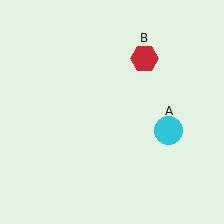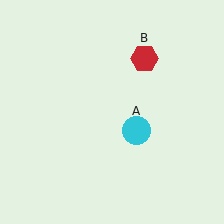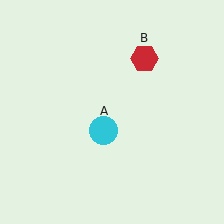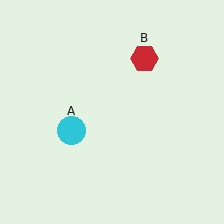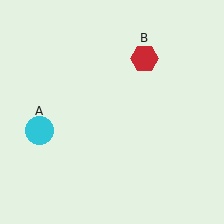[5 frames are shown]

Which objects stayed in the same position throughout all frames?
Red hexagon (object B) remained stationary.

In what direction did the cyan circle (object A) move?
The cyan circle (object A) moved left.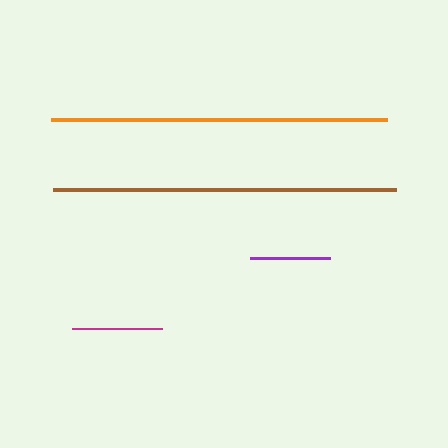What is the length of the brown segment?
The brown segment is approximately 343 pixels long.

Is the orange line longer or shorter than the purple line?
The orange line is longer than the purple line.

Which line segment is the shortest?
The purple line is the shortest at approximately 80 pixels.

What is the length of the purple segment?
The purple segment is approximately 80 pixels long.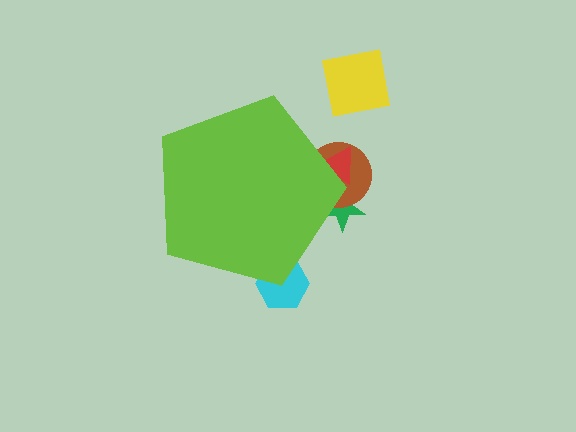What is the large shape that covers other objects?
A lime pentagon.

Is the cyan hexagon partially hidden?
Yes, the cyan hexagon is partially hidden behind the lime pentagon.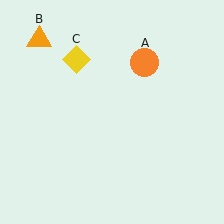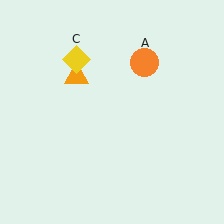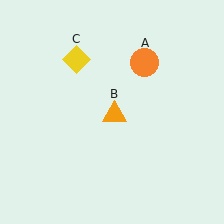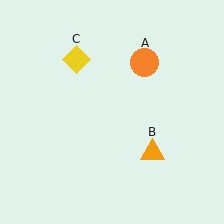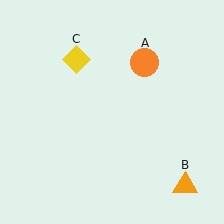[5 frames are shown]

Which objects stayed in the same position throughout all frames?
Orange circle (object A) and yellow diamond (object C) remained stationary.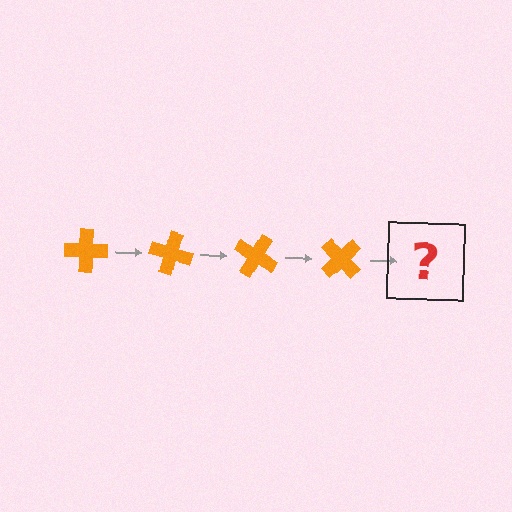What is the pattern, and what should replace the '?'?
The pattern is that the cross rotates 15 degrees each step. The '?' should be an orange cross rotated 60 degrees.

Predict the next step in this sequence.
The next step is an orange cross rotated 60 degrees.